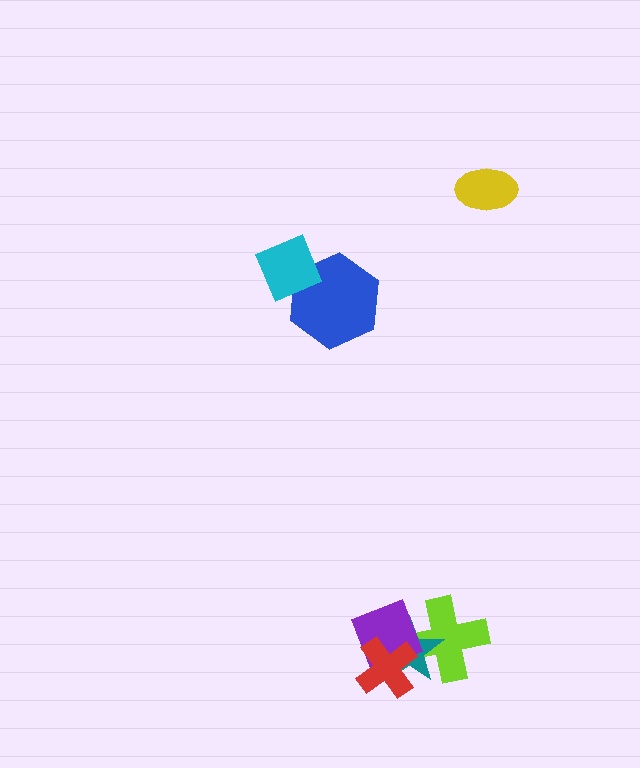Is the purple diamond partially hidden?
Yes, it is partially covered by another shape.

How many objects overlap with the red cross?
3 objects overlap with the red cross.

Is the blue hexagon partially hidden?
Yes, it is partially covered by another shape.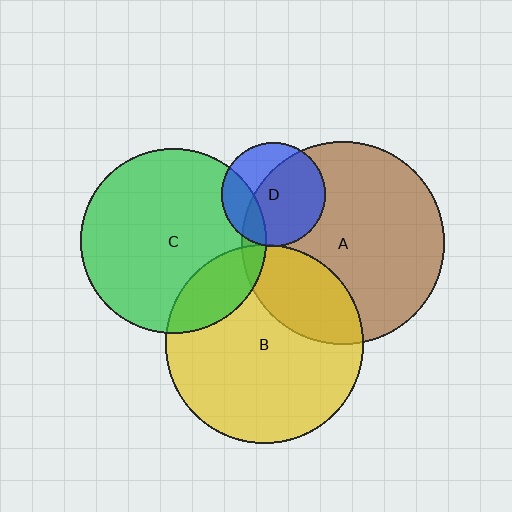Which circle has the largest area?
Circle A (brown).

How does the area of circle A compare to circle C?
Approximately 1.2 times.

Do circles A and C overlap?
Yes.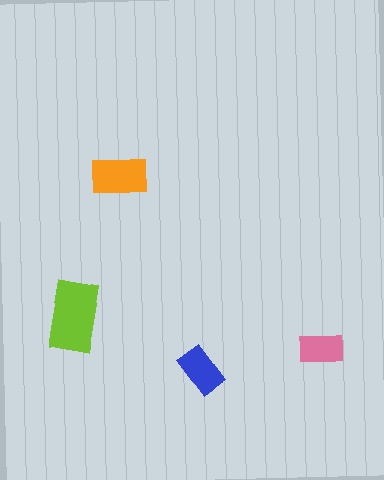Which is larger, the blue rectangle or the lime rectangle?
The lime one.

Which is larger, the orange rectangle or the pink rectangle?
The orange one.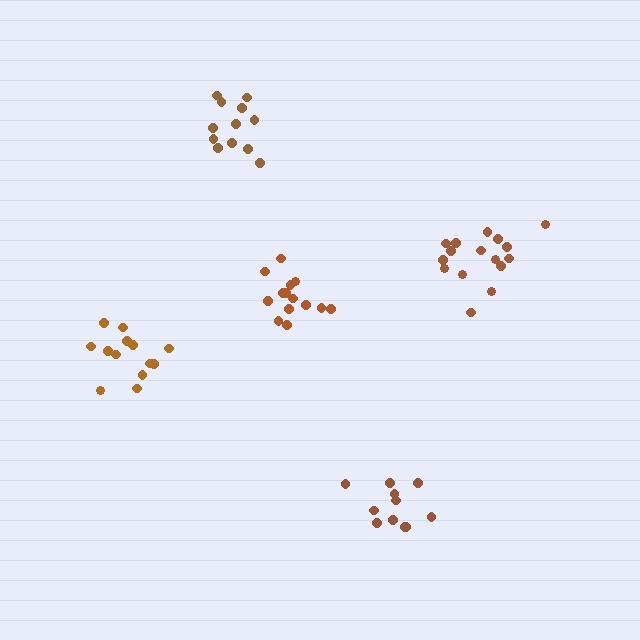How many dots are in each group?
Group 1: 13 dots, Group 2: 12 dots, Group 3: 14 dots, Group 4: 16 dots, Group 5: 11 dots (66 total).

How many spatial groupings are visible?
There are 5 spatial groupings.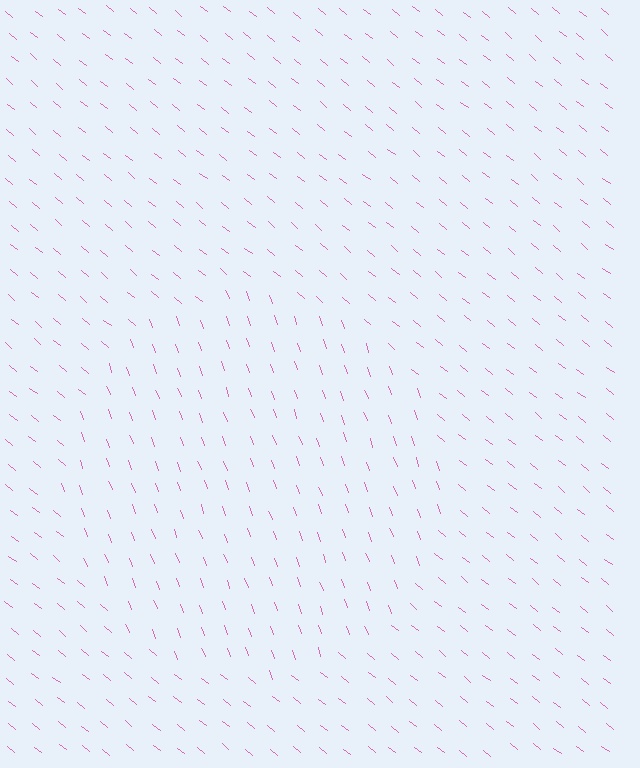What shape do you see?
I see a circle.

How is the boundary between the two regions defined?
The boundary is defined purely by a change in line orientation (approximately 31 degrees difference). All lines are the same color and thickness.